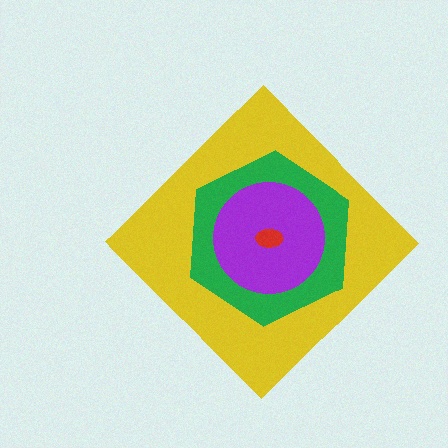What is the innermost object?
The red ellipse.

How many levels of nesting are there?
4.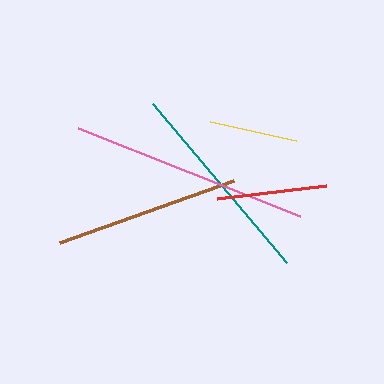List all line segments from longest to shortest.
From longest to shortest: pink, teal, brown, red, yellow.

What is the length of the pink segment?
The pink segment is approximately 239 pixels long.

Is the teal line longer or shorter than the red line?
The teal line is longer than the red line.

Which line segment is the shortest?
The yellow line is the shortest at approximately 89 pixels.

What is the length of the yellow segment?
The yellow segment is approximately 89 pixels long.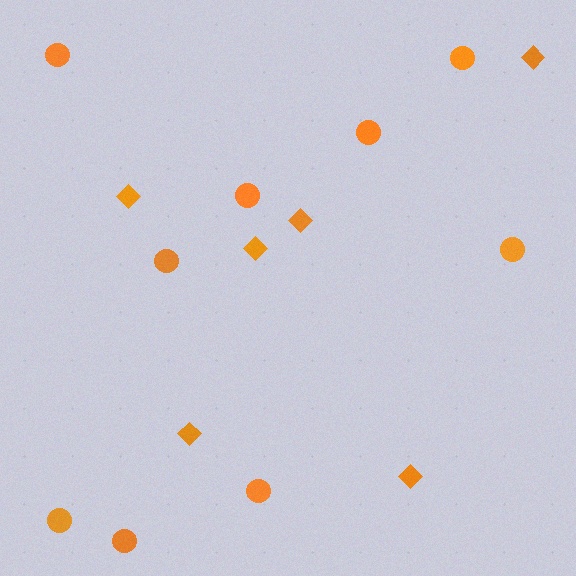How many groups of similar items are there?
There are 2 groups: one group of diamonds (6) and one group of circles (9).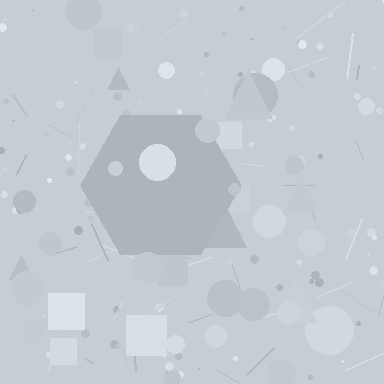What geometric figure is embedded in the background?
A hexagon is embedded in the background.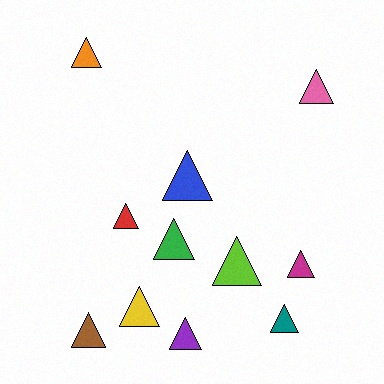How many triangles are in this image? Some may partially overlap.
There are 11 triangles.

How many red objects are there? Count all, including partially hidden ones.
There is 1 red object.